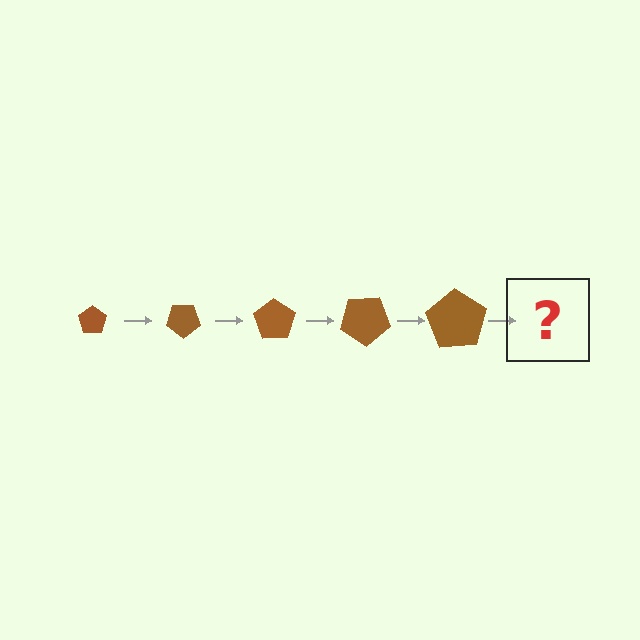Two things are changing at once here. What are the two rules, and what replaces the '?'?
The two rules are that the pentagon grows larger each step and it rotates 35 degrees each step. The '?' should be a pentagon, larger than the previous one and rotated 175 degrees from the start.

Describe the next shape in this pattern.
It should be a pentagon, larger than the previous one and rotated 175 degrees from the start.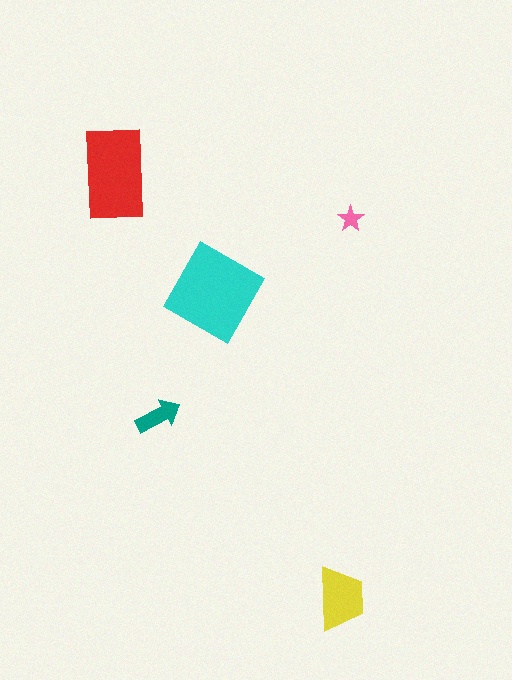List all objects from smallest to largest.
The pink star, the teal arrow, the yellow trapezoid, the red rectangle, the cyan diamond.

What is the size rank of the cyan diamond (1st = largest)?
1st.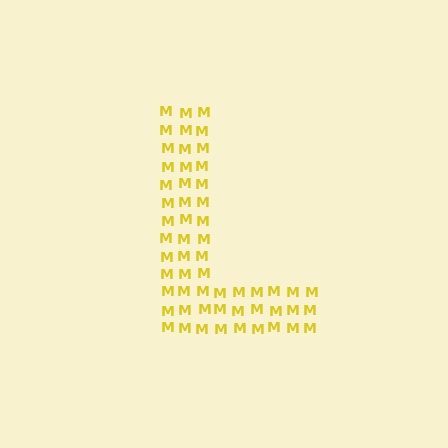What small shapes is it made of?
It is made of small letter M's.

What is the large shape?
The large shape is the letter L.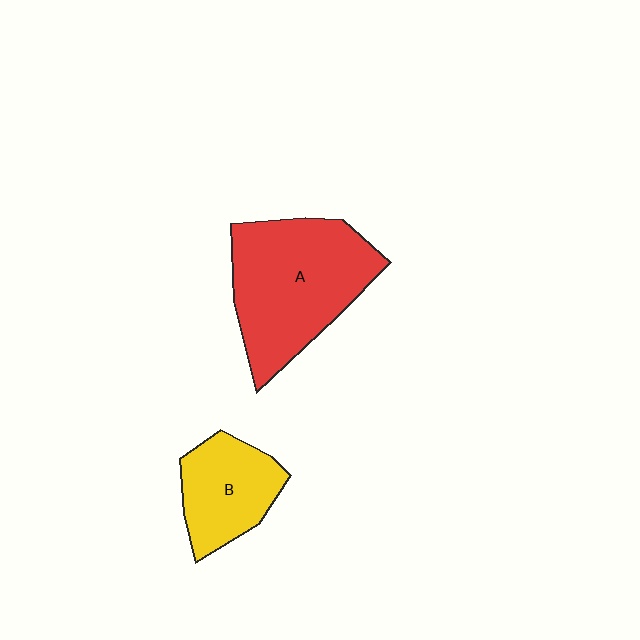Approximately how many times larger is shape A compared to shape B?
Approximately 1.8 times.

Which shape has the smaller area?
Shape B (yellow).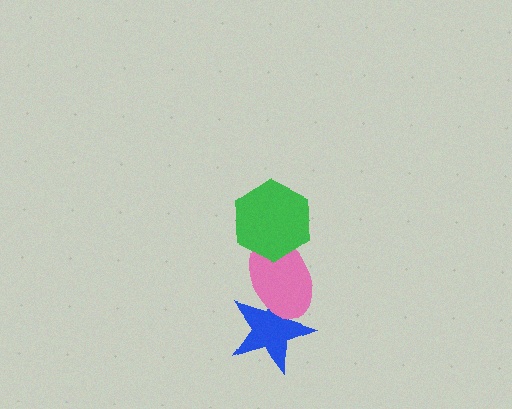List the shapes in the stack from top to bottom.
From top to bottom: the green hexagon, the pink ellipse, the blue star.